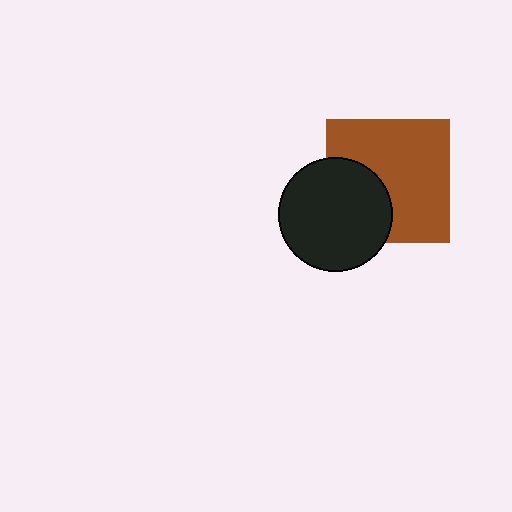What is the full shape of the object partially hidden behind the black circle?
The partially hidden object is a brown square.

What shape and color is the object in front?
The object in front is a black circle.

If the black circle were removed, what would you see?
You would see the complete brown square.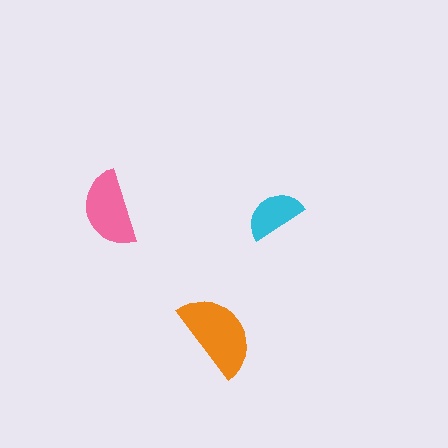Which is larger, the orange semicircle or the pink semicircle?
The orange one.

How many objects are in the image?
There are 3 objects in the image.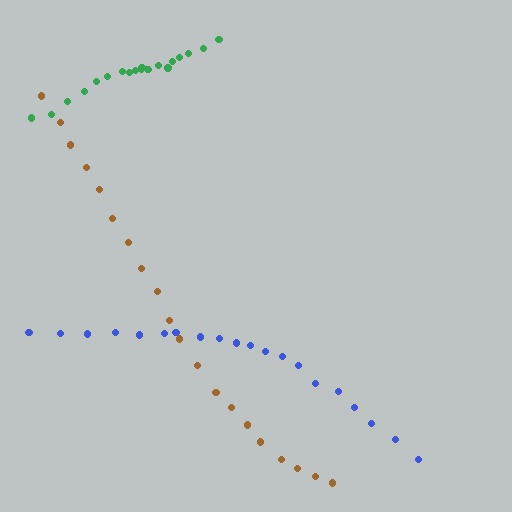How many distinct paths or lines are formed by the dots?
There are 3 distinct paths.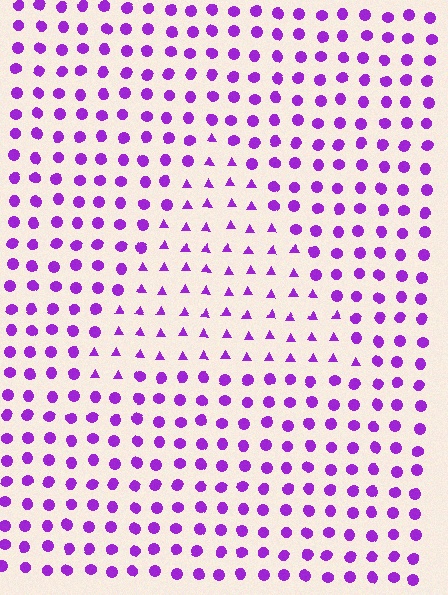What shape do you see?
I see a triangle.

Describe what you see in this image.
The image is filled with small purple elements arranged in a uniform grid. A triangle-shaped region contains triangles, while the surrounding area contains circles. The boundary is defined purely by the change in element shape.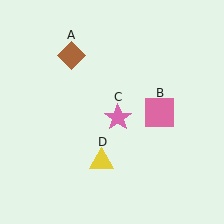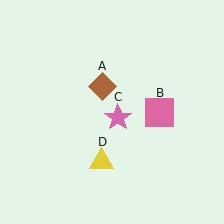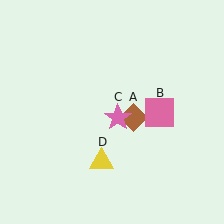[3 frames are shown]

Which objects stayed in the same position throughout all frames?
Pink square (object B) and pink star (object C) and yellow triangle (object D) remained stationary.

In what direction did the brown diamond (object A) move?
The brown diamond (object A) moved down and to the right.